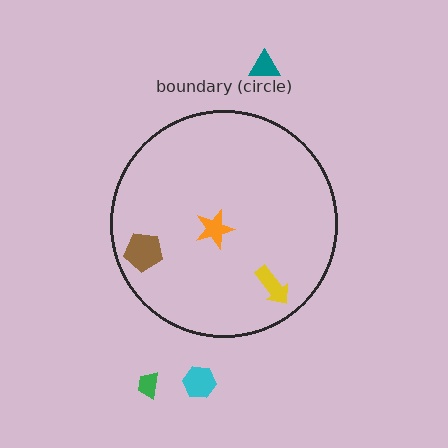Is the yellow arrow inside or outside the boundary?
Inside.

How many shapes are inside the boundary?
3 inside, 3 outside.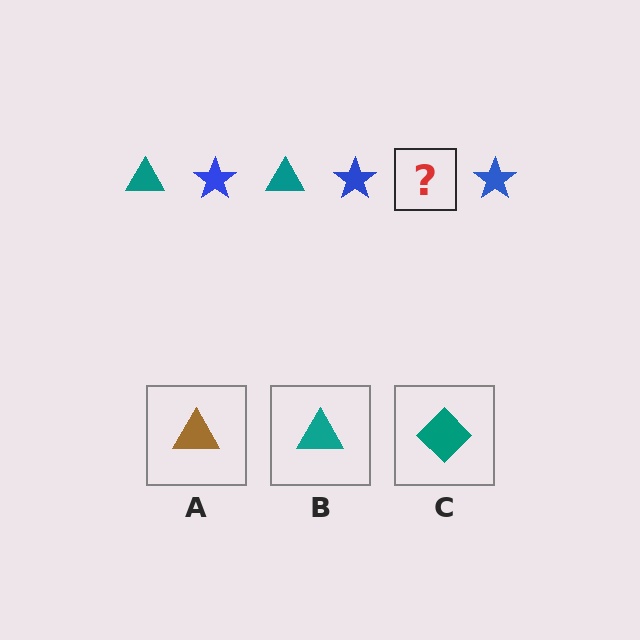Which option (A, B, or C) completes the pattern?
B.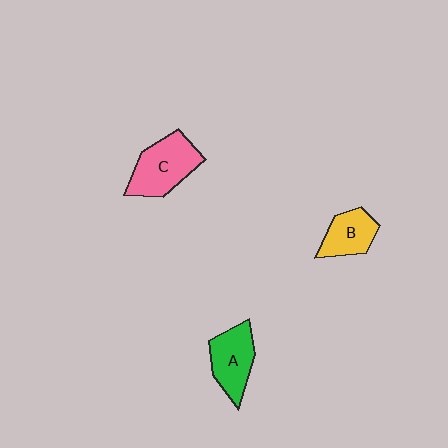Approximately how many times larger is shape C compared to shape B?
Approximately 1.5 times.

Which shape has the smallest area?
Shape B (yellow).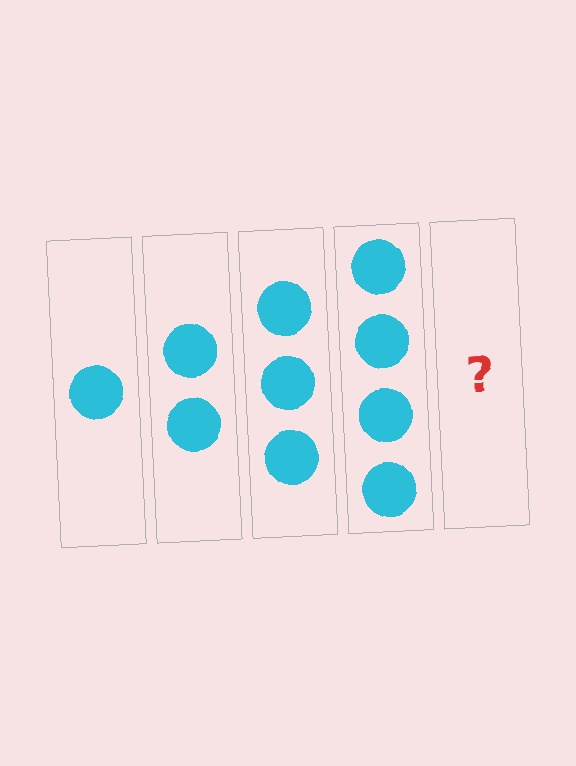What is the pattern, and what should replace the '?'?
The pattern is that each step adds one more circle. The '?' should be 5 circles.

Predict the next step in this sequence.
The next step is 5 circles.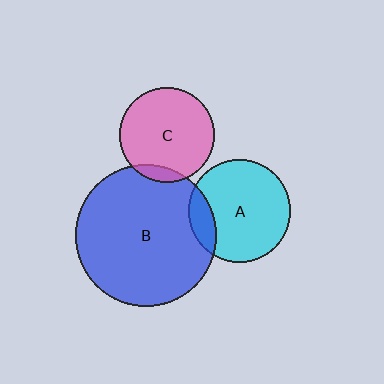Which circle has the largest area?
Circle B (blue).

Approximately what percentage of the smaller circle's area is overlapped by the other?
Approximately 10%.